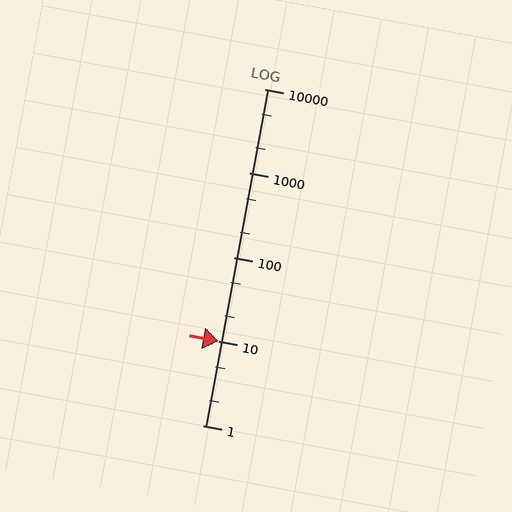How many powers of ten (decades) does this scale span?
The scale spans 4 decades, from 1 to 10000.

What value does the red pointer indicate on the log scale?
The pointer indicates approximately 10.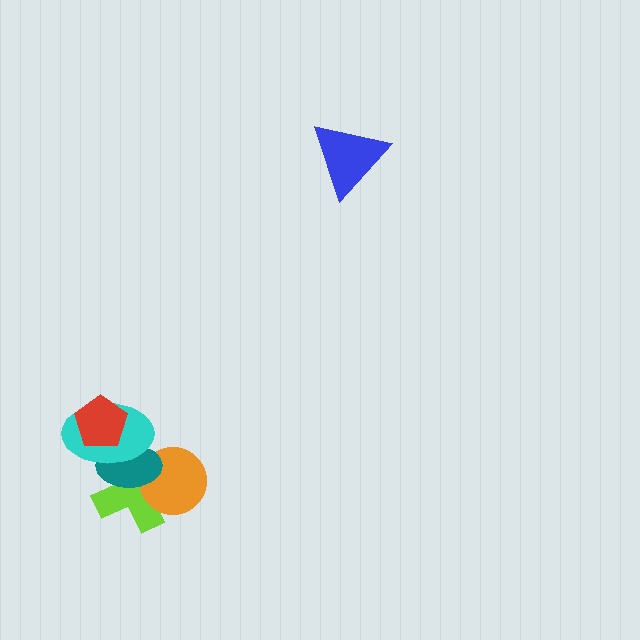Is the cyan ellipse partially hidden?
Yes, it is partially covered by another shape.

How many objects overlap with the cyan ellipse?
3 objects overlap with the cyan ellipse.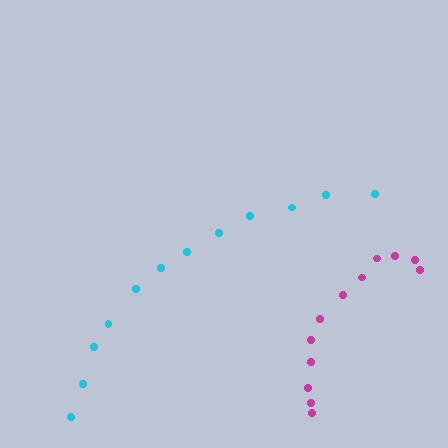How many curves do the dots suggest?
There are 2 distinct paths.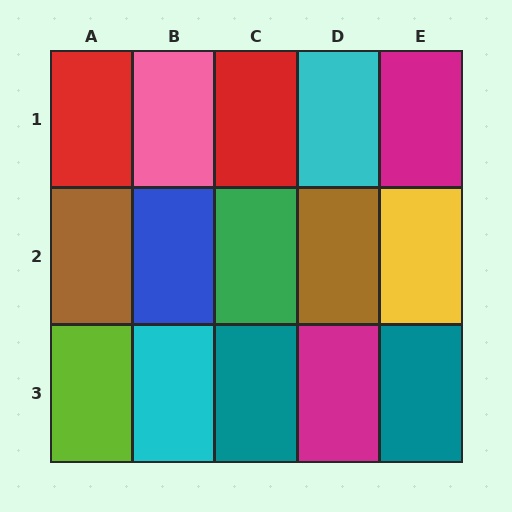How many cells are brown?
2 cells are brown.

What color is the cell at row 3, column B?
Cyan.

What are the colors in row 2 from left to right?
Brown, blue, green, brown, yellow.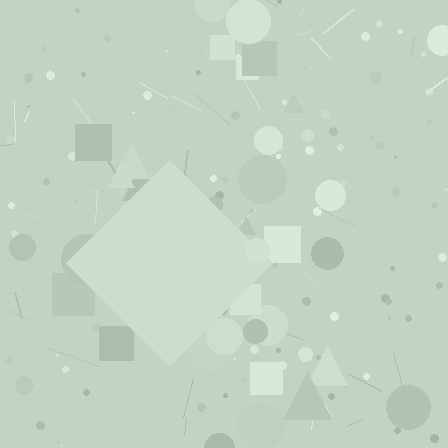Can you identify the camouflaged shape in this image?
The camouflaged shape is a diamond.